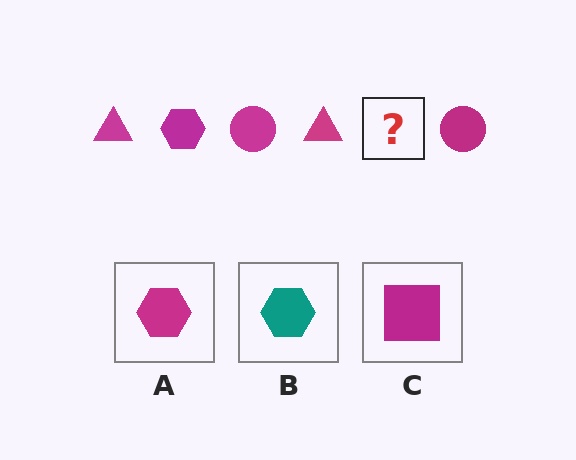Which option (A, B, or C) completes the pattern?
A.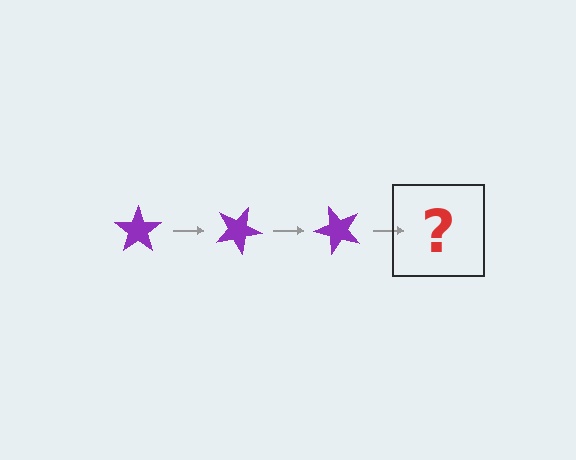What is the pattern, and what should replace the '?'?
The pattern is that the star rotates 25 degrees each step. The '?' should be a purple star rotated 75 degrees.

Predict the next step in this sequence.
The next step is a purple star rotated 75 degrees.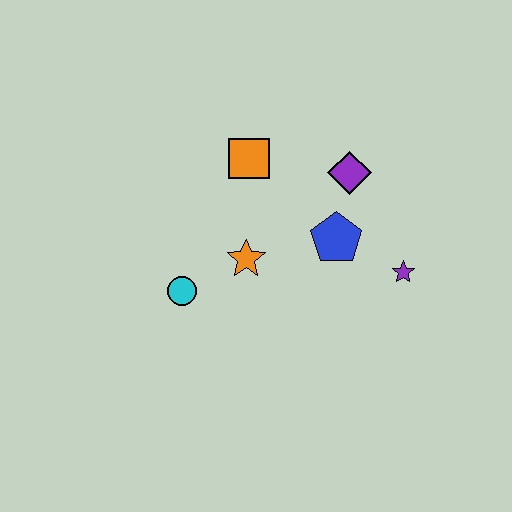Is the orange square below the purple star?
No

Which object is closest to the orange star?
The cyan circle is closest to the orange star.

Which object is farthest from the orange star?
The purple star is farthest from the orange star.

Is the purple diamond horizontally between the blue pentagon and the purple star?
Yes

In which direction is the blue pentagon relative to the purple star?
The blue pentagon is to the left of the purple star.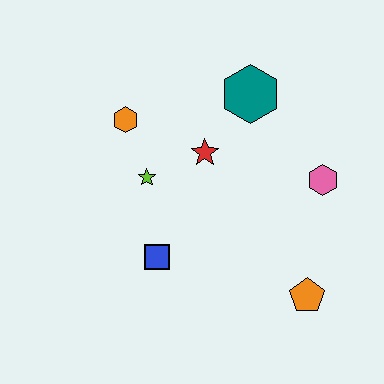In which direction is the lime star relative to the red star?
The lime star is to the left of the red star.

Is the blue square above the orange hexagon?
No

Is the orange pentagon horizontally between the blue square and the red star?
No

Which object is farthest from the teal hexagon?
The orange pentagon is farthest from the teal hexagon.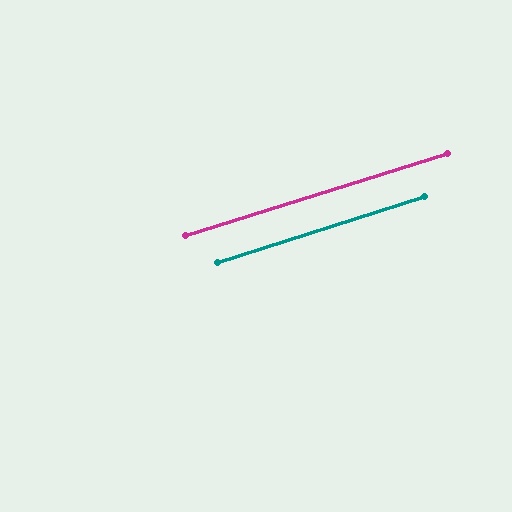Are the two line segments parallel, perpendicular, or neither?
Parallel — their directions differ by only 0.4°.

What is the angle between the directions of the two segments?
Approximately 0 degrees.